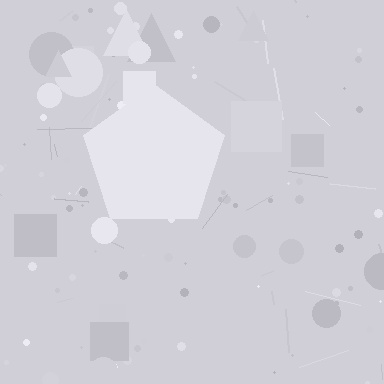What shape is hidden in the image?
A pentagon is hidden in the image.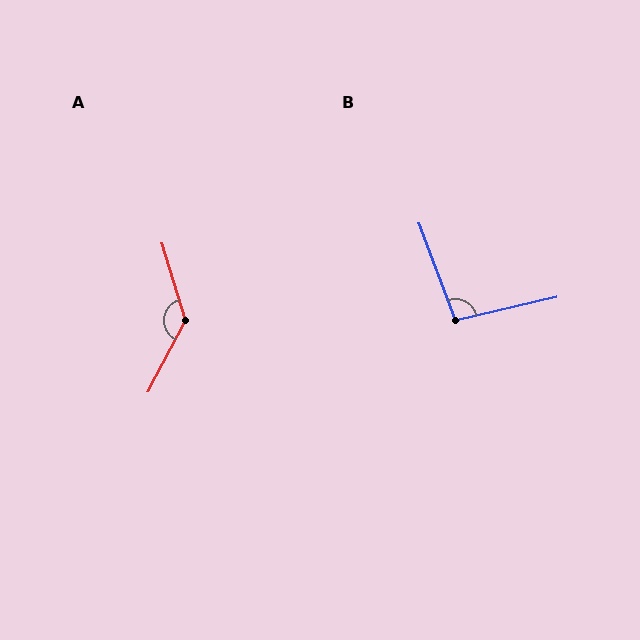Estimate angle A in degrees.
Approximately 135 degrees.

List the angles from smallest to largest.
B (97°), A (135°).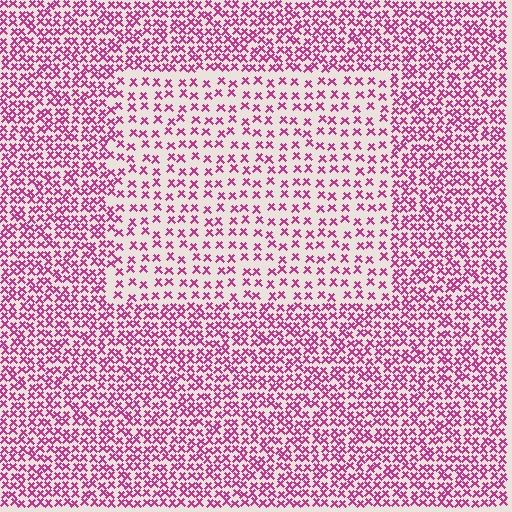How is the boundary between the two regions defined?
The boundary is defined by a change in element density (approximately 2.0x ratio). All elements are the same color, size, and shape.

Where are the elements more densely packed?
The elements are more densely packed outside the rectangle boundary.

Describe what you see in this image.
The image contains small magenta elements arranged at two different densities. A rectangle-shaped region is visible where the elements are less densely packed than the surrounding area.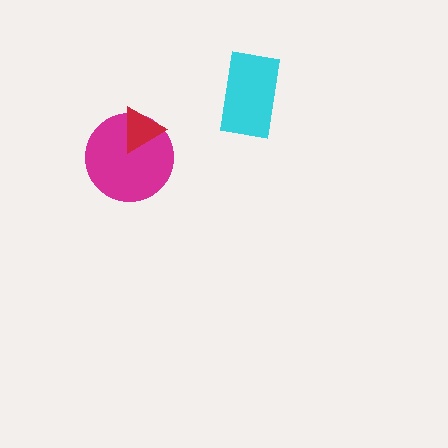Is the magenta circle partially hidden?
Yes, it is partially covered by another shape.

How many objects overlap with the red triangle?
1 object overlaps with the red triangle.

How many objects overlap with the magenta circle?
1 object overlaps with the magenta circle.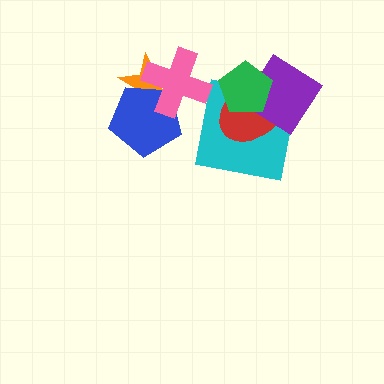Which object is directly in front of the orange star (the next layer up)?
The blue pentagon is directly in front of the orange star.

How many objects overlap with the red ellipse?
3 objects overlap with the red ellipse.